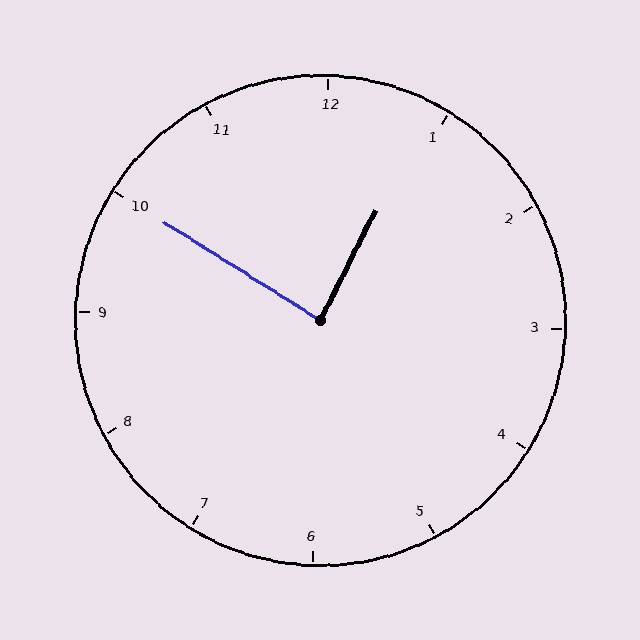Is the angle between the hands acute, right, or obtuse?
It is right.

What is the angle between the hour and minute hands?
Approximately 85 degrees.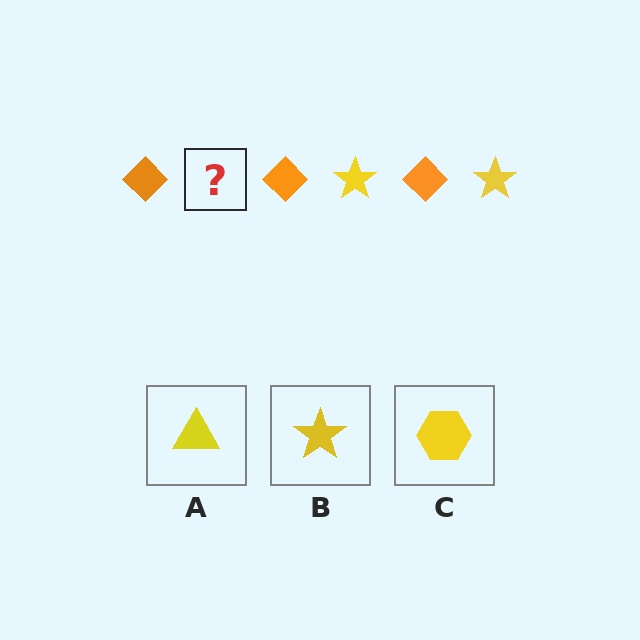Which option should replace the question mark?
Option B.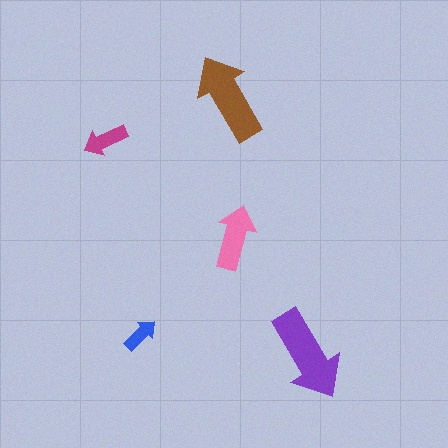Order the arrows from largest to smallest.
the purple one, the brown one, the pink one, the magenta one, the blue one.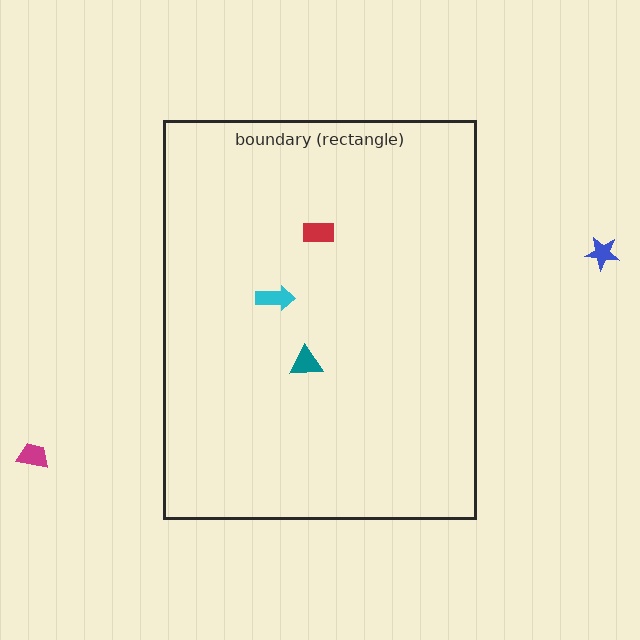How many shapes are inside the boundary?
3 inside, 2 outside.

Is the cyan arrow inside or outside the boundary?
Inside.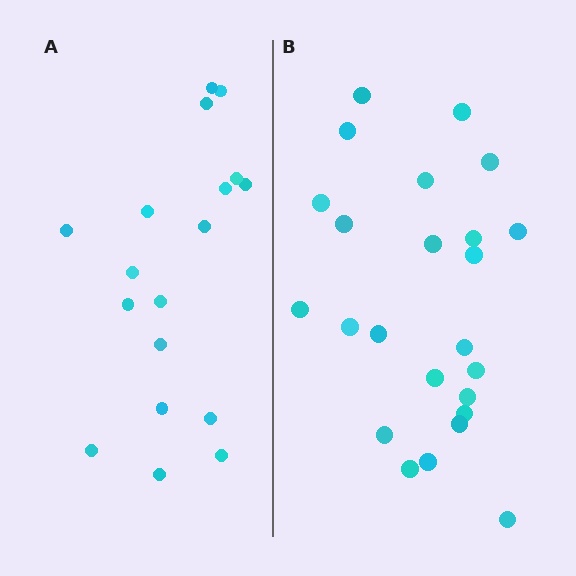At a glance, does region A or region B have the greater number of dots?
Region B (the right region) has more dots.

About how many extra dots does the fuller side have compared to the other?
Region B has about 6 more dots than region A.